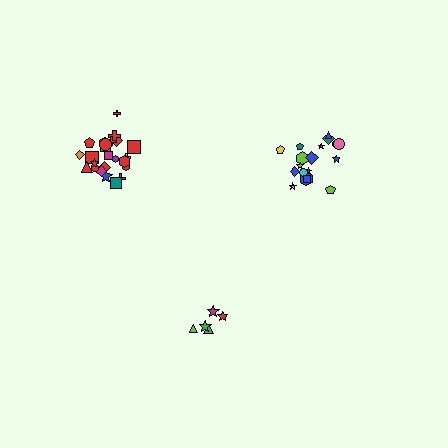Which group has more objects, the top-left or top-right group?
The top-left group.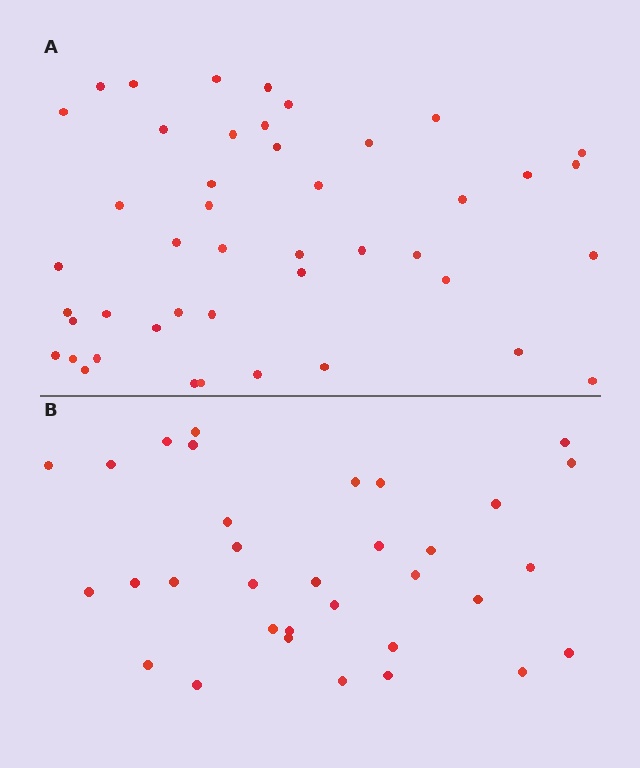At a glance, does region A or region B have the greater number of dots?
Region A (the top region) has more dots.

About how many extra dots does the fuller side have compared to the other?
Region A has roughly 12 or so more dots than region B.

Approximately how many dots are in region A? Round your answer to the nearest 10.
About 40 dots. (The exact count is 45, which rounds to 40.)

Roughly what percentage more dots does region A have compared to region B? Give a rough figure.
About 35% more.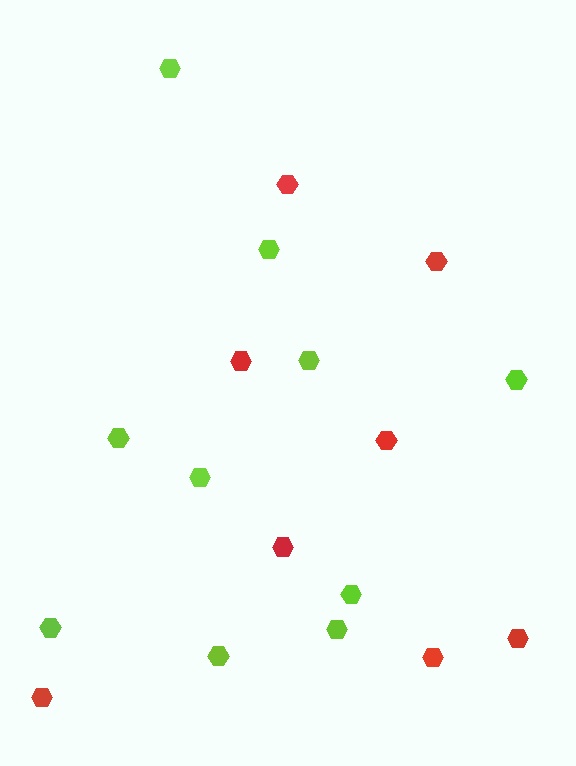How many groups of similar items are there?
There are 2 groups: one group of red hexagons (8) and one group of lime hexagons (10).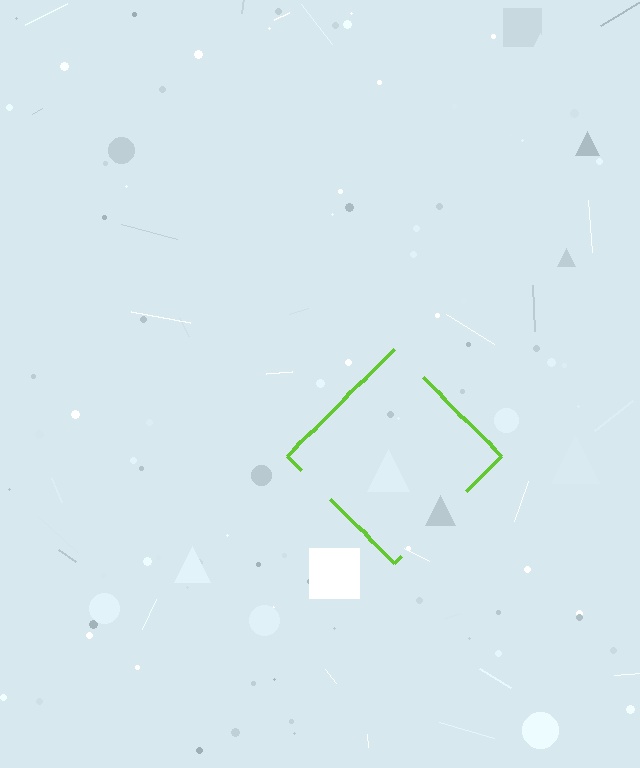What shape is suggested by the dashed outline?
The dashed outline suggests a diamond.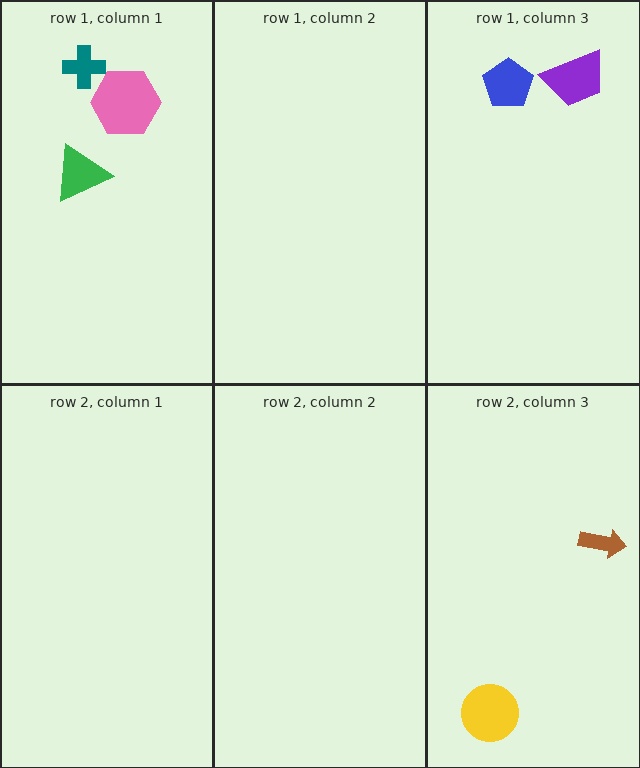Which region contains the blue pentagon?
The row 1, column 3 region.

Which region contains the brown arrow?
The row 2, column 3 region.